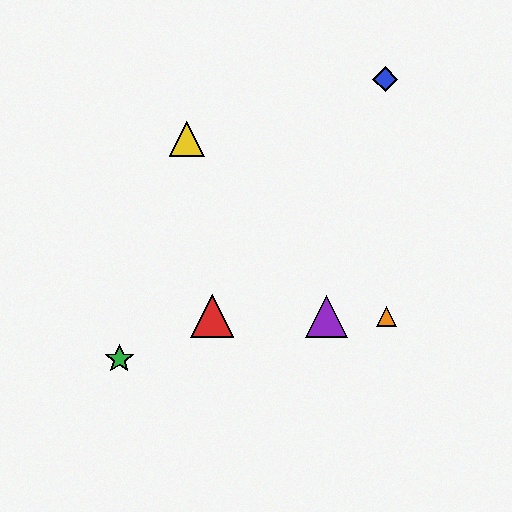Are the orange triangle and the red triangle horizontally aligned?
Yes, both are at y≈316.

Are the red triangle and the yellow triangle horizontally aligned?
No, the red triangle is at y≈316 and the yellow triangle is at y≈139.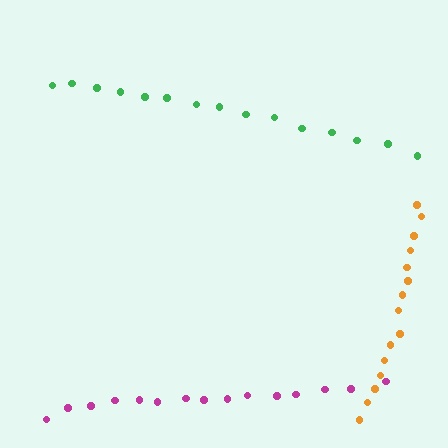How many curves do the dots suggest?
There are 3 distinct paths.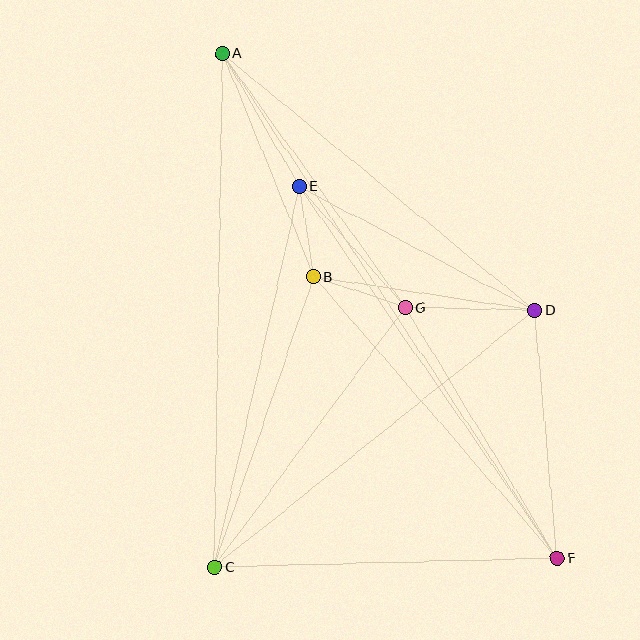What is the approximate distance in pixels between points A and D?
The distance between A and D is approximately 404 pixels.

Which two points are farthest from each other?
Points A and F are farthest from each other.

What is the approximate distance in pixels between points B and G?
The distance between B and G is approximately 96 pixels.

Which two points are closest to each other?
Points B and E are closest to each other.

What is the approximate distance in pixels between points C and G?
The distance between C and G is approximately 322 pixels.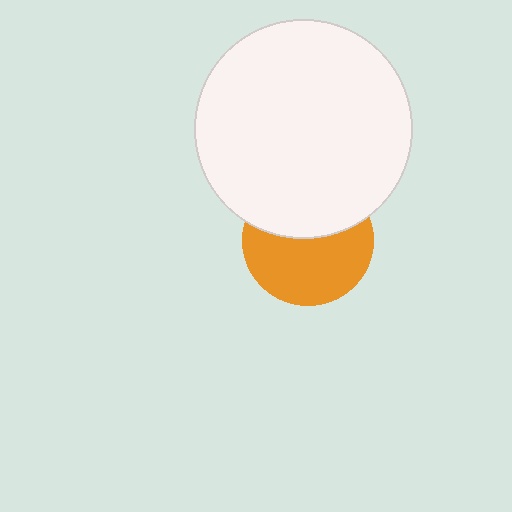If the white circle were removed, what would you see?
You would see the complete orange circle.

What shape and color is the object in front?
The object in front is a white circle.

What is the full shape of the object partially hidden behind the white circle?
The partially hidden object is an orange circle.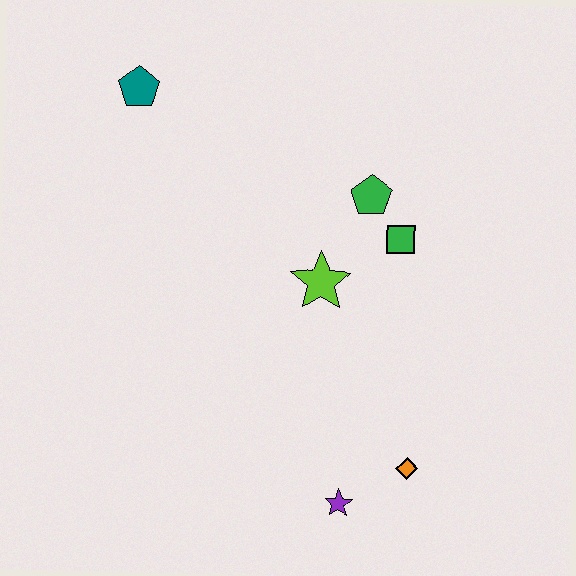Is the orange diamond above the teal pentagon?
No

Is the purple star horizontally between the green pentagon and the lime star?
Yes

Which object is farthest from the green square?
The teal pentagon is farthest from the green square.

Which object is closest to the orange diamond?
The purple star is closest to the orange diamond.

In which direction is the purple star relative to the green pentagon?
The purple star is below the green pentagon.